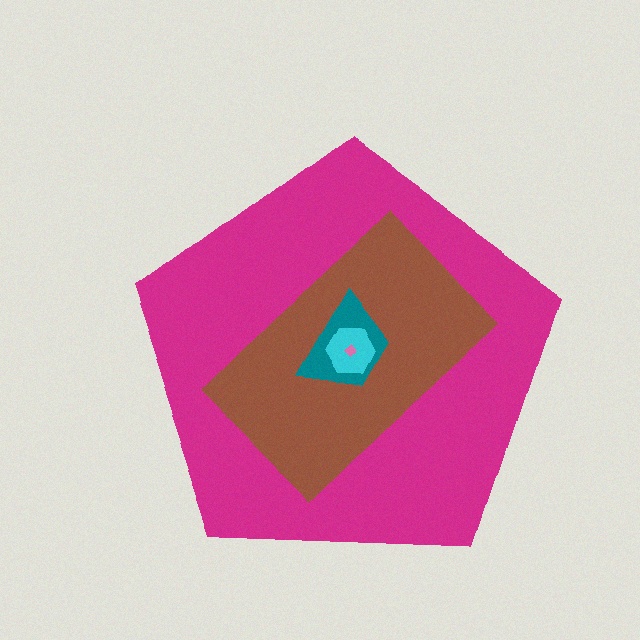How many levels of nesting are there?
5.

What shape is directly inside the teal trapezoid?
The cyan hexagon.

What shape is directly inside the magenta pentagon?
The brown rectangle.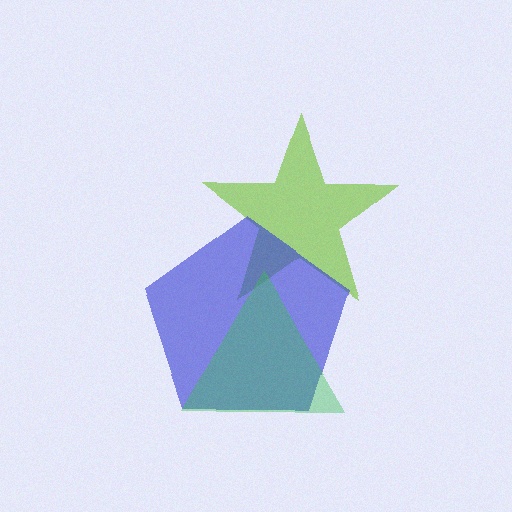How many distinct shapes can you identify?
There are 3 distinct shapes: a lime star, a blue pentagon, a green triangle.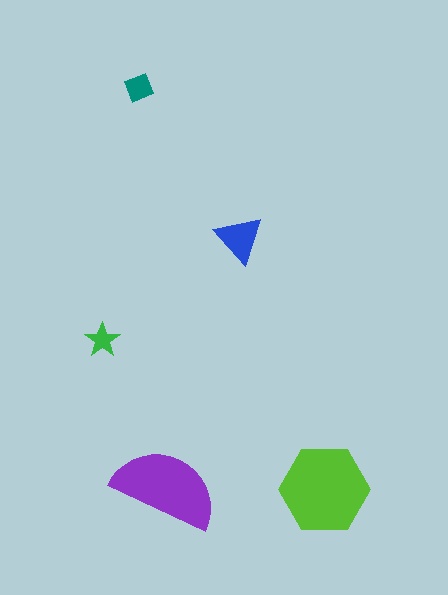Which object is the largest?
The lime hexagon.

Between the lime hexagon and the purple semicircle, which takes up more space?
The lime hexagon.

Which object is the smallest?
The green star.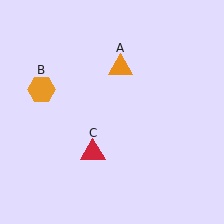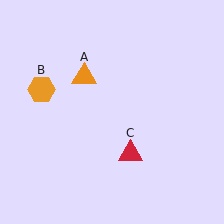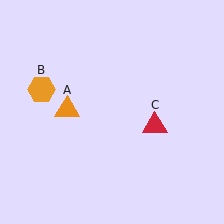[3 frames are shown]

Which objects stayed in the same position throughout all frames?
Orange hexagon (object B) remained stationary.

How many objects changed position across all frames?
2 objects changed position: orange triangle (object A), red triangle (object C).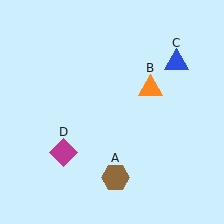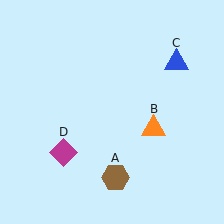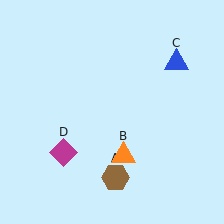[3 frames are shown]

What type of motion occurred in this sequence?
The orange triangle (object B) rotated clockwise around the center of the scene.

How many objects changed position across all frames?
1 object changed position: orange triangle (object B).